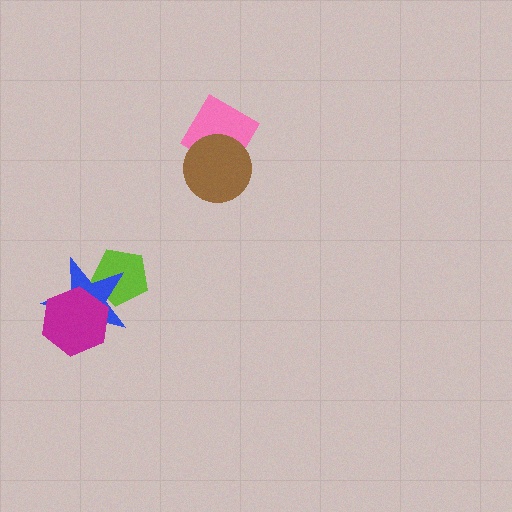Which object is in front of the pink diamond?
The brown circle is in front of the pink diamond.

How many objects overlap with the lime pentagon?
1 object overlaps with the lime pentagon.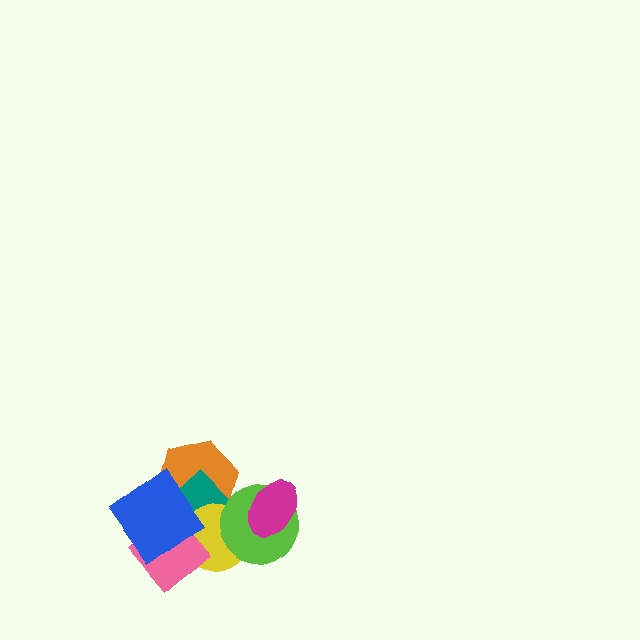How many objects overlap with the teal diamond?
4 objects overlap with the teal diamond.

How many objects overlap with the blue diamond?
4 objects overlap with the blue diamond.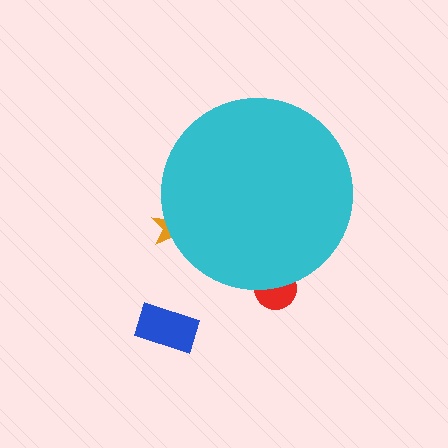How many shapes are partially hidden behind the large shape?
2 shapes are partially hidden.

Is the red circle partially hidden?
Yes, the red circle is partially hidden behind the cyan circle.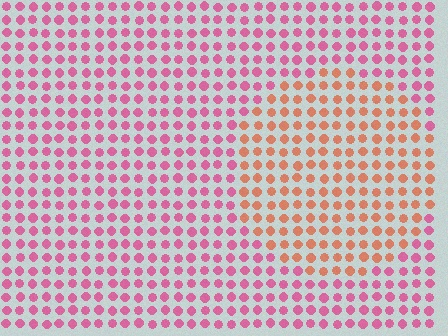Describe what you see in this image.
The image is filled with small pink elements in a uniform arrangement. A circle-shaped region is visible where the elements are tinted to a slightly different hue, forming a subtle color boundary.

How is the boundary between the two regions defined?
The boundary is defined purely by a slight shift in hue (about 43 degrees). Spacing, size, and orientation are identical on both sides.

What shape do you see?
I see a circle.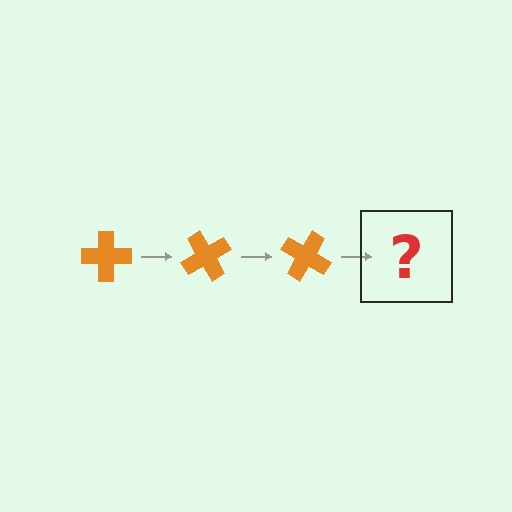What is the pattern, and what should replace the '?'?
The pattern is that the cross rotates 60 degrees each step. The '?' should be an orange cross rotated 180 degrees.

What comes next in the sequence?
The next element should be an orange cross rotated 180 degrees.